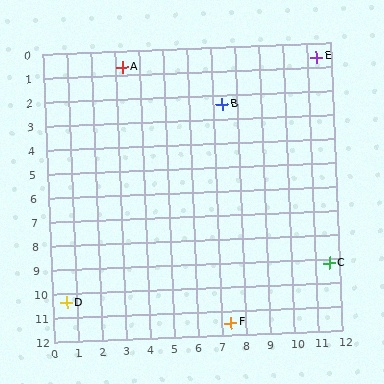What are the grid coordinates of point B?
Point B is at approximately (7.4, 2.4).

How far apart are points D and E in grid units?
Points D and E are about 14.6 grid units apart.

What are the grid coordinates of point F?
Point F is at approximately (7.4, 11.5).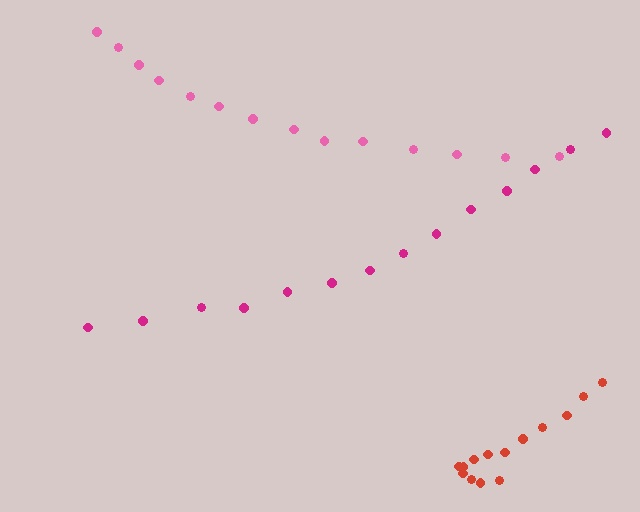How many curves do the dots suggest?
There are 3 distinct paths.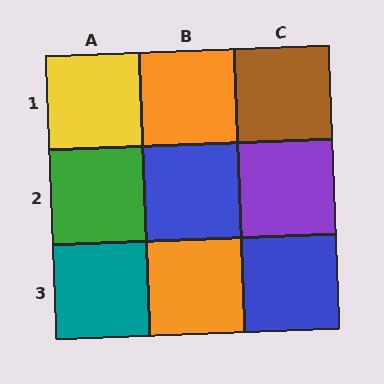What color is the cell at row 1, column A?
Yellow.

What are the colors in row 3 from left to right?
Teal, orange, blue.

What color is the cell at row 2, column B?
Blue.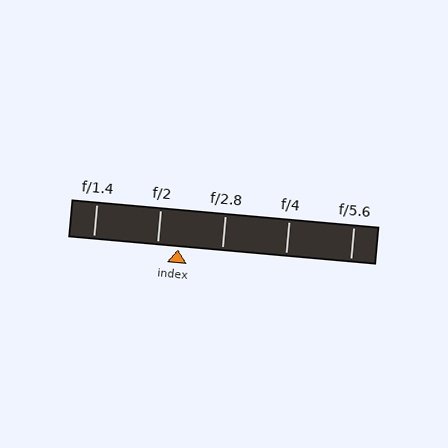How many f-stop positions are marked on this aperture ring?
There are 5 f-stop positions marked.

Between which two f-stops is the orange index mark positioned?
The index mark is between f/2 and f/2.8.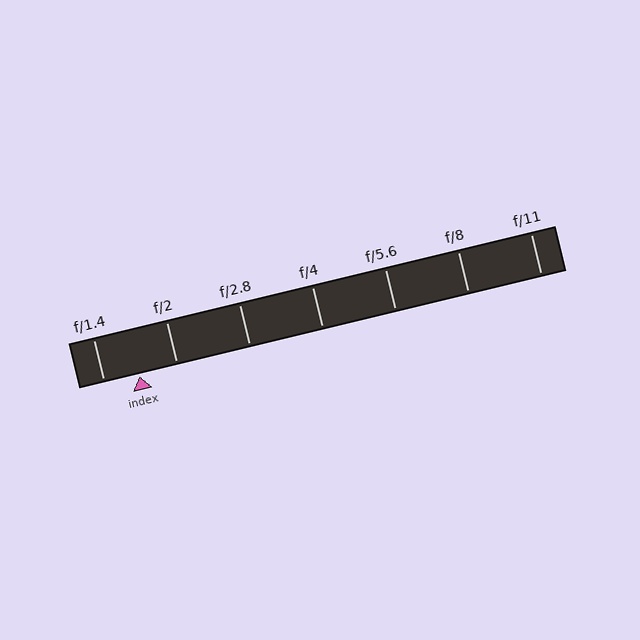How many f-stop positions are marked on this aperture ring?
There are 7 f-stop positions marked.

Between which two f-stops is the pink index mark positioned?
The index mark is between f/1.4 and f/2.